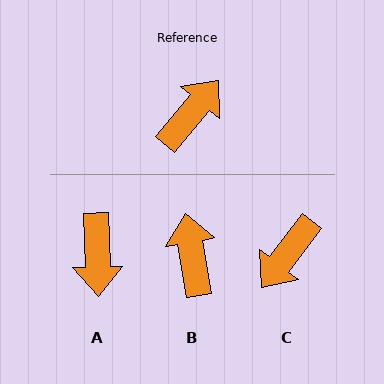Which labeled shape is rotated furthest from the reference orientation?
C, about 178 degrees away.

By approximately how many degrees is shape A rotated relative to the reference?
Approximately 138 degrees clockwise.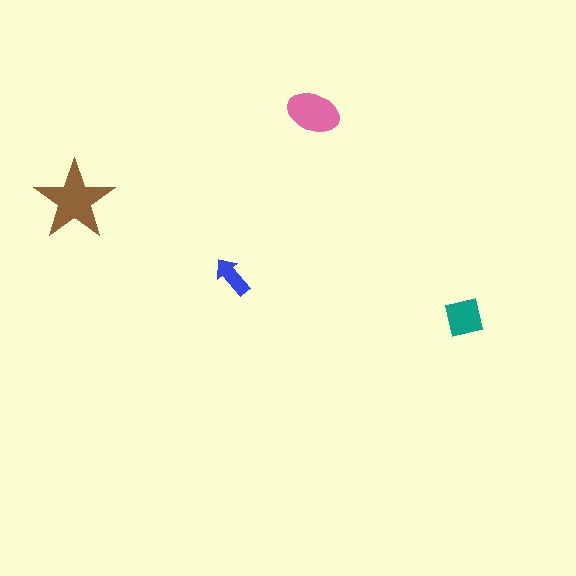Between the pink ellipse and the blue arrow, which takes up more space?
The pink ellipse.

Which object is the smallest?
The blue arrow.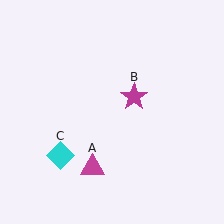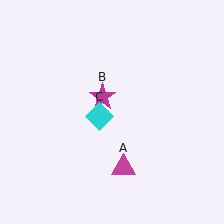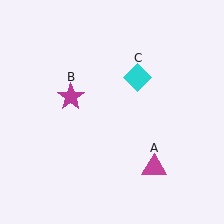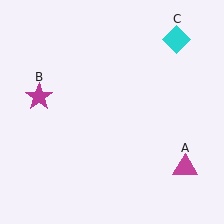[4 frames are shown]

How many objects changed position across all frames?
3 objects changed position: magenta triangle (object A), magenta star (object B), cyan diamond (object C).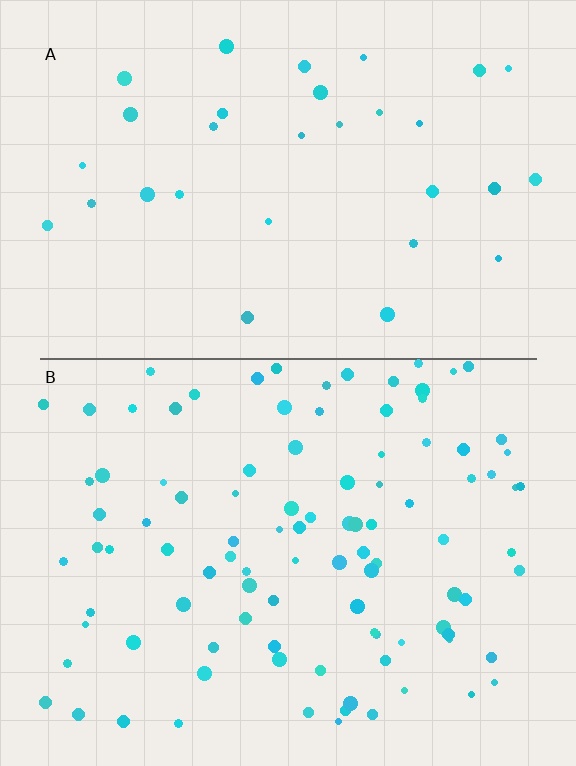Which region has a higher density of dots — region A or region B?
B (the bottom).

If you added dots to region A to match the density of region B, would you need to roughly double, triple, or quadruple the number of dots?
Approximately triple.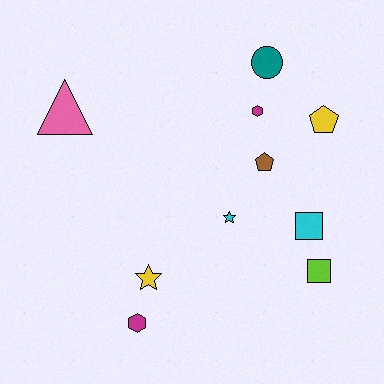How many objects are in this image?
There are 10 objects.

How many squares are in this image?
There are 2 squares.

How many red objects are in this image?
There are no red objects.